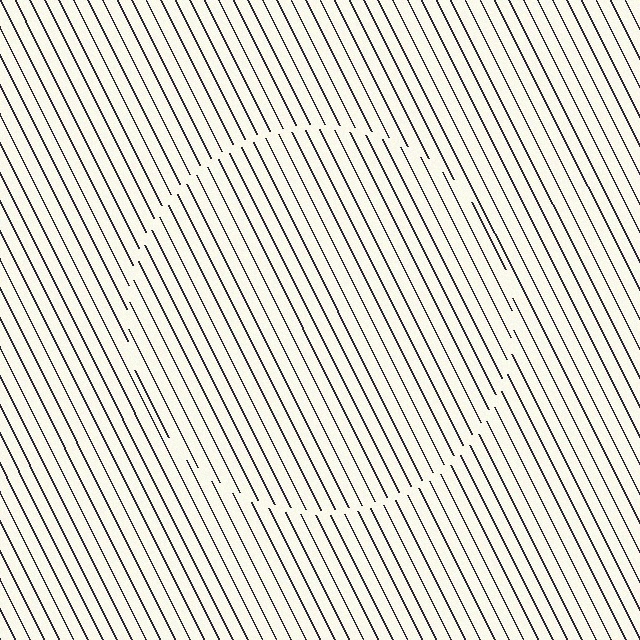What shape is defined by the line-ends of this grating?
An illusory circle. The interior of the shape contains the same grating, shifted by half a period — the contour is defined by the phase discontinuity where line-ends from the inner and outer gratings abut.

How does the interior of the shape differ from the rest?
The interior of the shape contains the same grating, shifted by half a period — the contour is defined by the phase discontinuity where line-ends from the inner and outer gratings abut.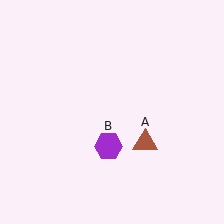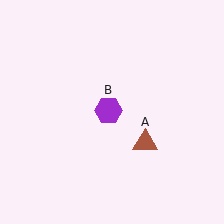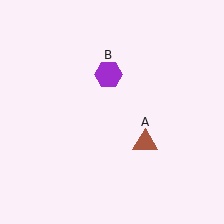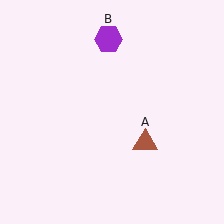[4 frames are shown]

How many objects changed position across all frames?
1 object changed position: purple hexagon (object B).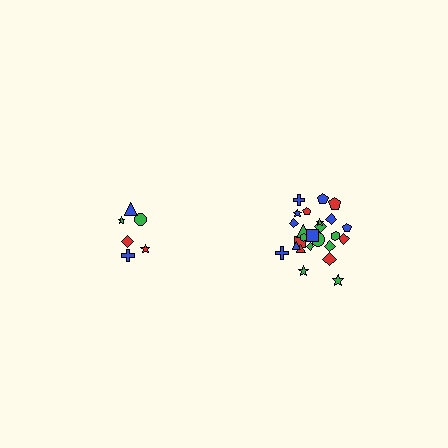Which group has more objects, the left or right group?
The right group.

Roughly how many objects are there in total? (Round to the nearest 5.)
Roughly 30 objects in total.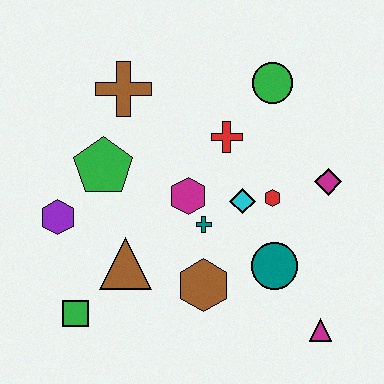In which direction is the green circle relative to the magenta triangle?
The green circle is above the magenta triangle.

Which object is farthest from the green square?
The green circle is farthest from the green square.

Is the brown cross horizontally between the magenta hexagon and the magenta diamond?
No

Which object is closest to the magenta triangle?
The teal circle is closest to the magenta triangle.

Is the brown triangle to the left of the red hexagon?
Yes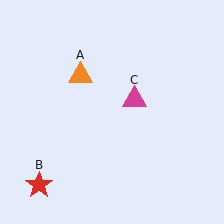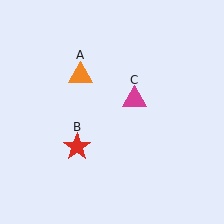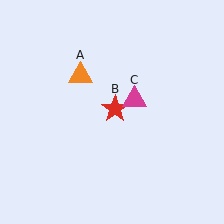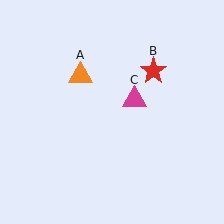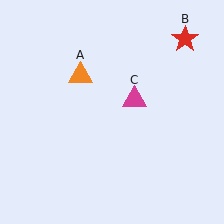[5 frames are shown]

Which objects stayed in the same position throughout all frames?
Orange triangle (object A) and magenta triangle (object C) remained stationary.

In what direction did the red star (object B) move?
The red star (object B) moved up and to the right.